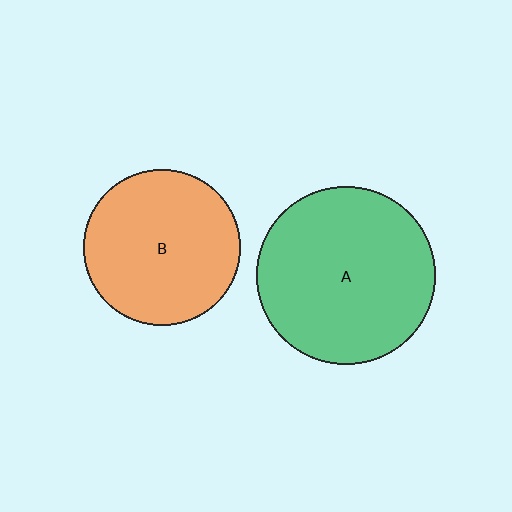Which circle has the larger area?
Circle A (green).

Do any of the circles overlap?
No, none of the circles overlap.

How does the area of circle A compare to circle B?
Approximately 1.3 times.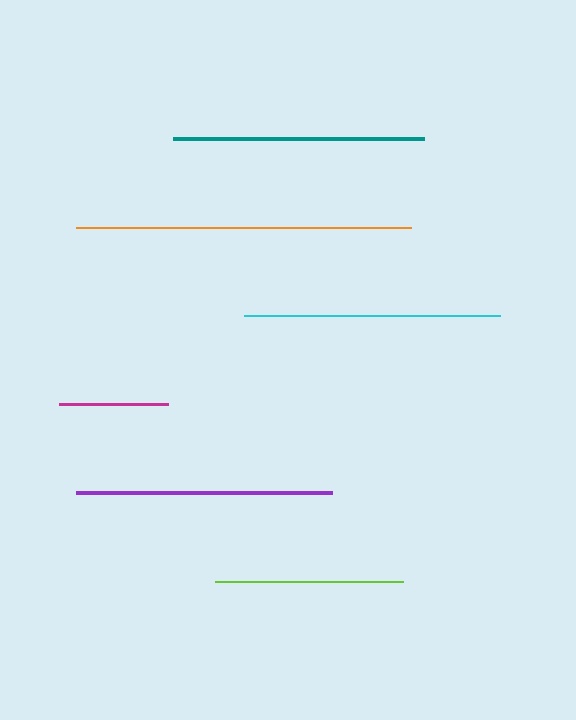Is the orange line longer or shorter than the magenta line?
The orange line is longer than the magenta line.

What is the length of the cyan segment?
The cyan segment is approximately 255 pixels long.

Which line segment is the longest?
The orange line is the longest at approximately 336 pixels.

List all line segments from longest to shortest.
From longest to shortest: orange, purple, cyan, teal, lime, magenta.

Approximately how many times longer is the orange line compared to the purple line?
The orange line is approximately 1.3 times the length of the purple line.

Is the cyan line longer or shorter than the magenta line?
The cyan line is longer than the magenta line.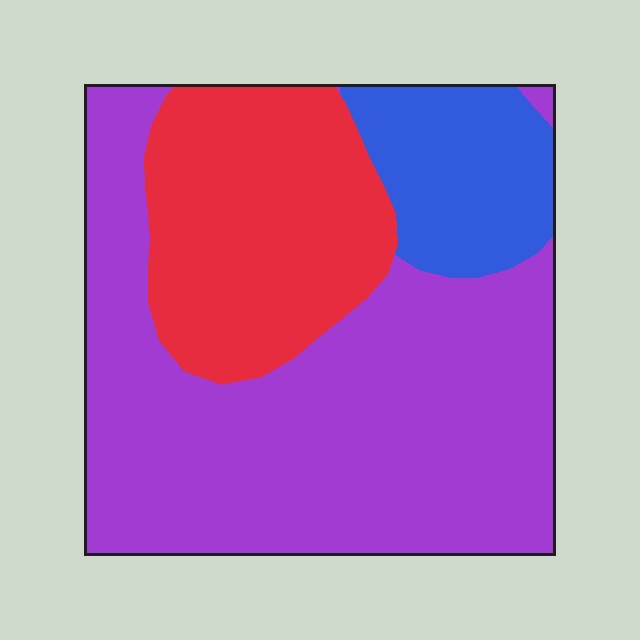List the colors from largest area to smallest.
From largest to smallest: purple, red, blue.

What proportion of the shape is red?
Red takes up about one quarter (1/4) of the shape.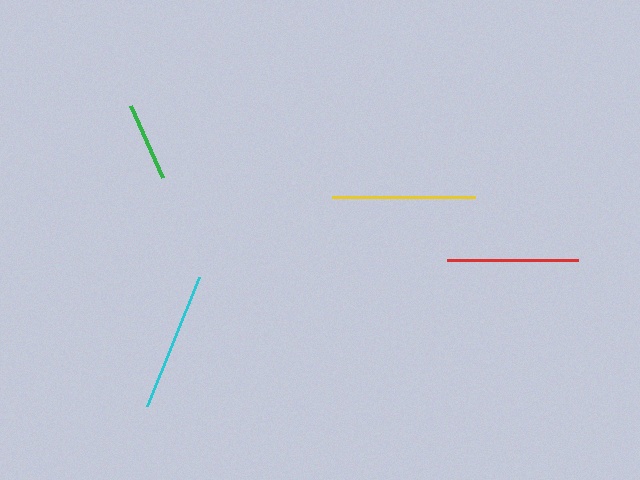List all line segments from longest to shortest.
From longest to shortest: yellow, cyan, red, green.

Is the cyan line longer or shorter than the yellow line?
The yellow line is longer than the cyan line.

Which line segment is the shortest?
The green line is the shortest at approximately 79 pixels.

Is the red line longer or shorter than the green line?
The red line is longer than the green line.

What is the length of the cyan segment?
The cyan segment is approximately 139 pixels long.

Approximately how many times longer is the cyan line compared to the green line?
The cyan line is approximately 1.8 times the length of the green line.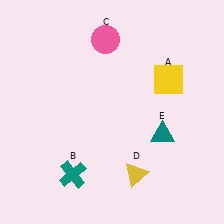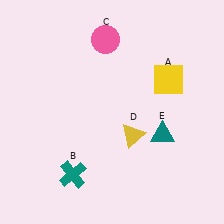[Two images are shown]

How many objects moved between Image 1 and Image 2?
1 object moved between the two images.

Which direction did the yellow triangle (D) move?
The yellow triangle (D) moved up.